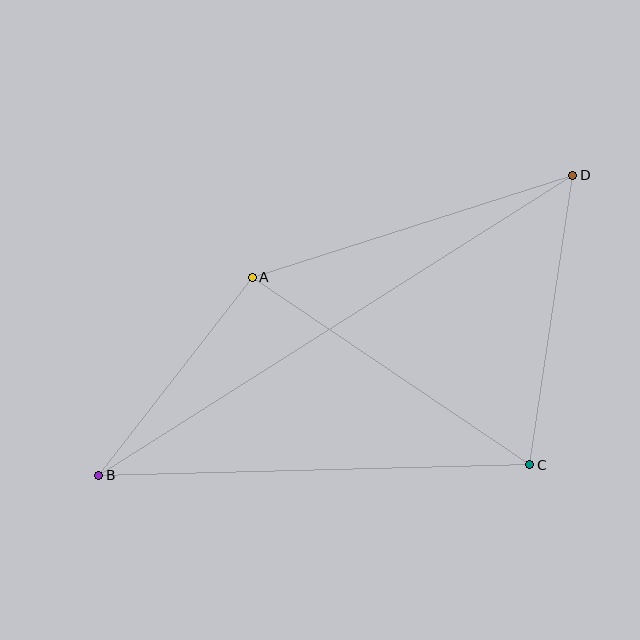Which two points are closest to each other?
Points A and B are closest to each other.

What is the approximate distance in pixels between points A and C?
The distance between A and C is approximately 335 pixels.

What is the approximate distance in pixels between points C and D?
The distance between C and D is approximately 293 pixels.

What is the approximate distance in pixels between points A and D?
The distance between A and D is approximately 336 pixels.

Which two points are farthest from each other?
Points B and D are farthest from each other.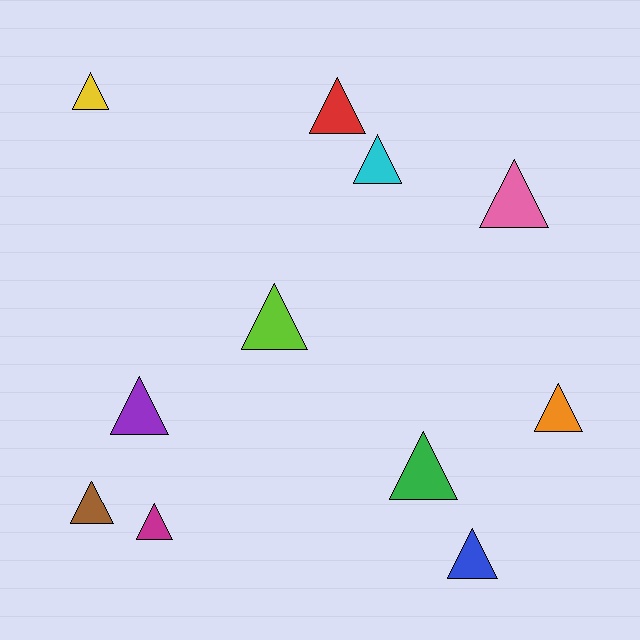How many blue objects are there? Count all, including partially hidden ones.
There is 1 blue object.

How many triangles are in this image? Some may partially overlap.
There are 11 triangles.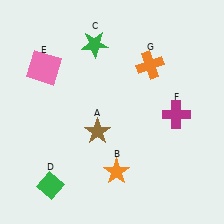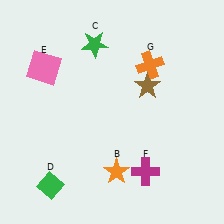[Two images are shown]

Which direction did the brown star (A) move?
The brown star (A) moved right.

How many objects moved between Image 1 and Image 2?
2 objects moved between the two images.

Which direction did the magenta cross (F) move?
The magenta cross (F) moved down.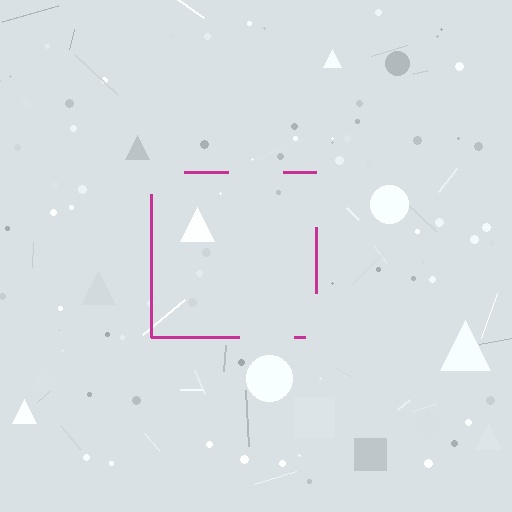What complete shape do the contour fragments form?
The contour fragments form a square.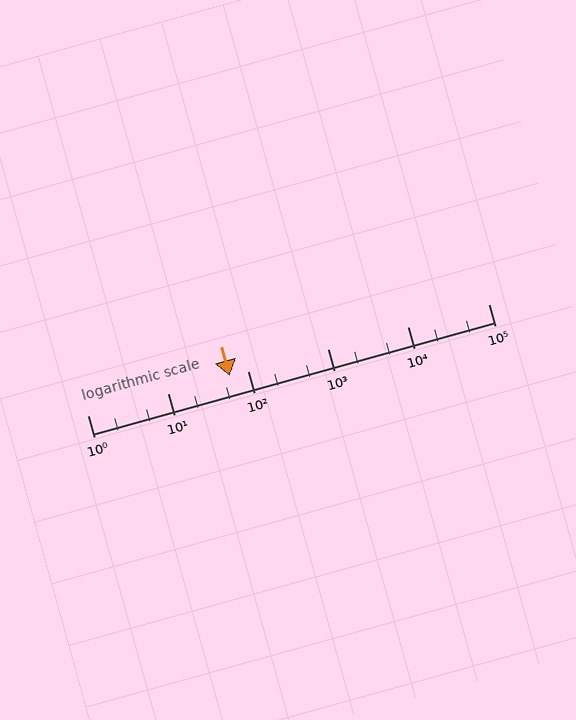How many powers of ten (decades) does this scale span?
The scale spans 5 decades, from 1 to 100000.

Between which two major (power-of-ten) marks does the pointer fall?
The pointer is between 10 and 100.